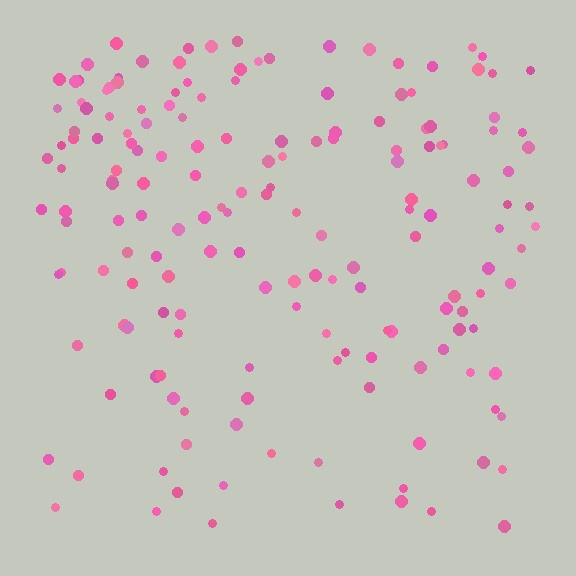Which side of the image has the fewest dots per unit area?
The bottom.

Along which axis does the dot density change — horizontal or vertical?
Vertical.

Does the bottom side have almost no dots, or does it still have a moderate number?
Still a moderate number, just noticeably fewer than the top.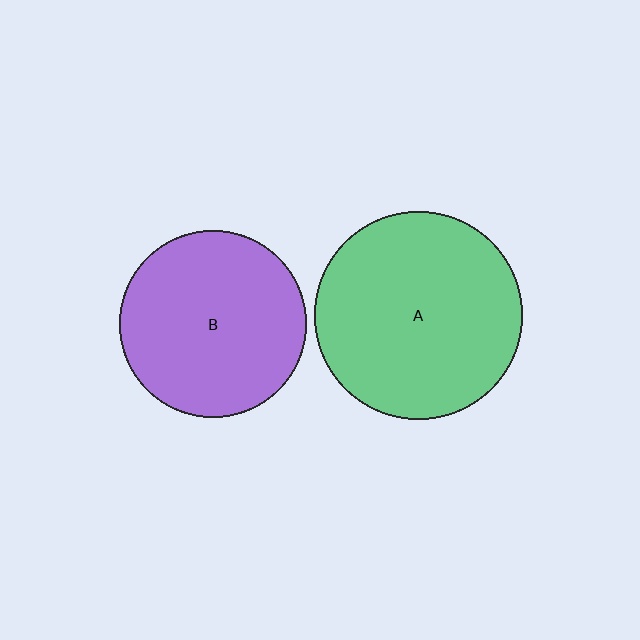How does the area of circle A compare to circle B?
Approximately 1.2 times.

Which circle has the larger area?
Circle A (green).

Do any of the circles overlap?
No, none of the circles overlap.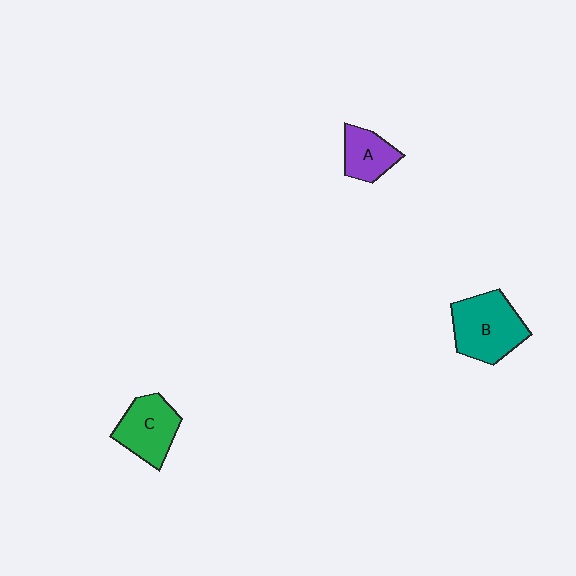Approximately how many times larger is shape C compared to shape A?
Approximately 1.4 times.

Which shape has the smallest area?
Shape A (purple).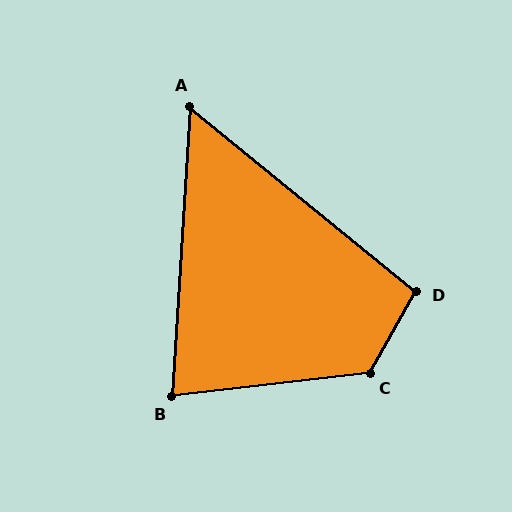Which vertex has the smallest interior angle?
A, at approximately 54 degrees.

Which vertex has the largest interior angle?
C, at approximately 126 degrees.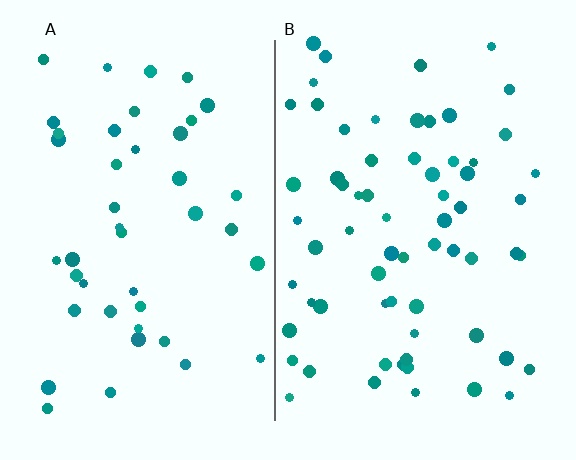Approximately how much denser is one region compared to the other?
Approximately 1.5× — region B over region A.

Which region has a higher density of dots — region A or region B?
B (the right).